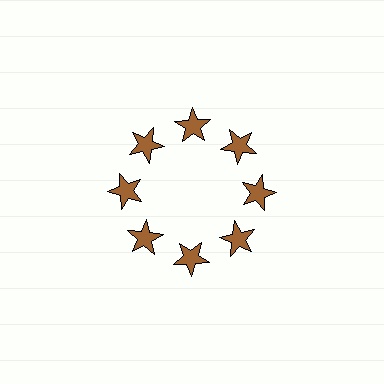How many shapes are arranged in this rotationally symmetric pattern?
There are 8 shapes, arranged in 8 groups of 1.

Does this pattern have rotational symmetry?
Yes, this pattern has 8-fold rotational symmetry. It looks the same after rotating 45 degrees around the center.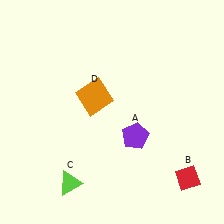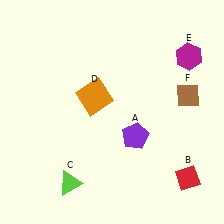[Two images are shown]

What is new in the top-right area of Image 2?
A magenta hexagon (E) was added in the top-right area of Image 2.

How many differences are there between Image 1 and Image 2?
There are 2 differences between the two images.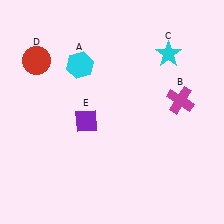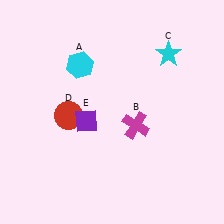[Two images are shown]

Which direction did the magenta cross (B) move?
The magenta cross (B) moved left.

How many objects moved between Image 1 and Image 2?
2 objects moved between the two images.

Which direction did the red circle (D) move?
The red circle (D) moved down.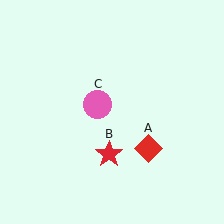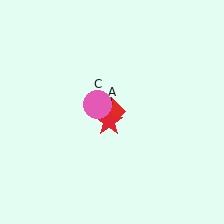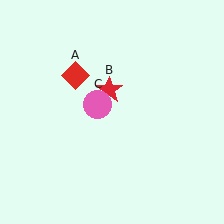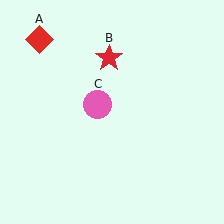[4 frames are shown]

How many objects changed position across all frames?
2 objects changed position: red diamond (object A), red star (object B).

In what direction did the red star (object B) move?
The red star (object B) moved up.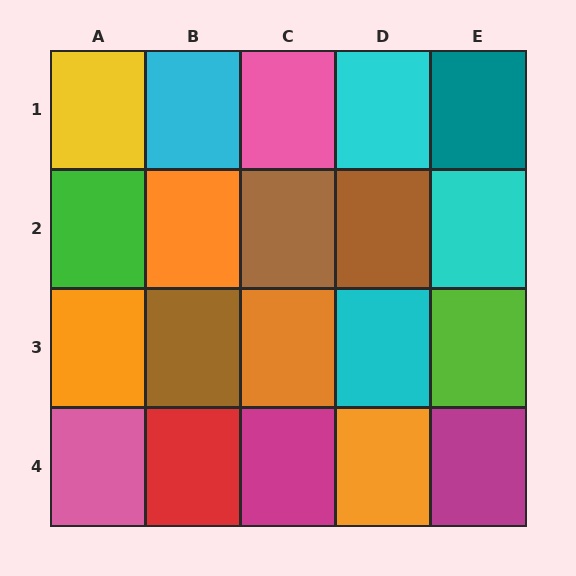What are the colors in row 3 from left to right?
Orange, brown, orange, cyan, lime.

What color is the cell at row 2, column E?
Cyan.